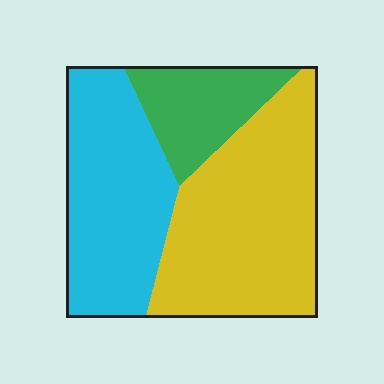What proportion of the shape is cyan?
Cyan takes up about three eighths (3/8) of the shape.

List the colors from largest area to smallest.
From largest to smallest: yellow, cyan, green.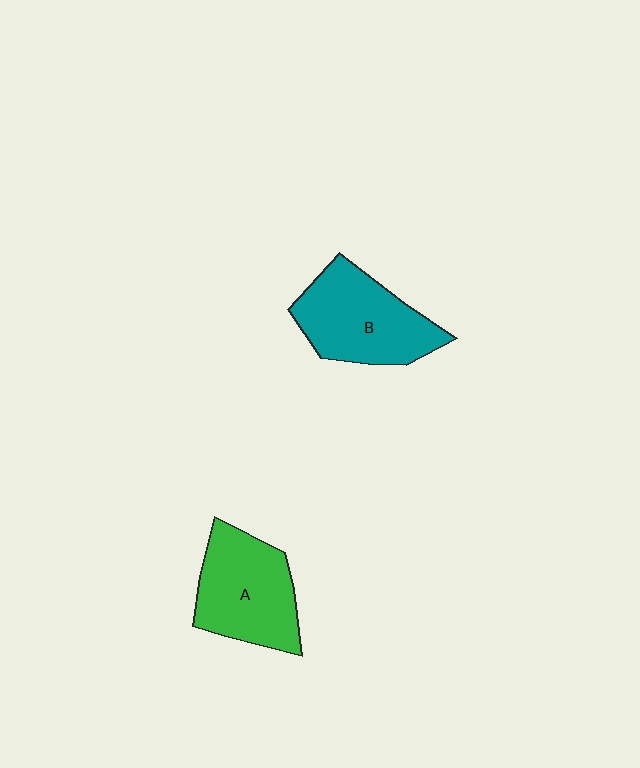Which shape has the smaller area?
Shape A (green).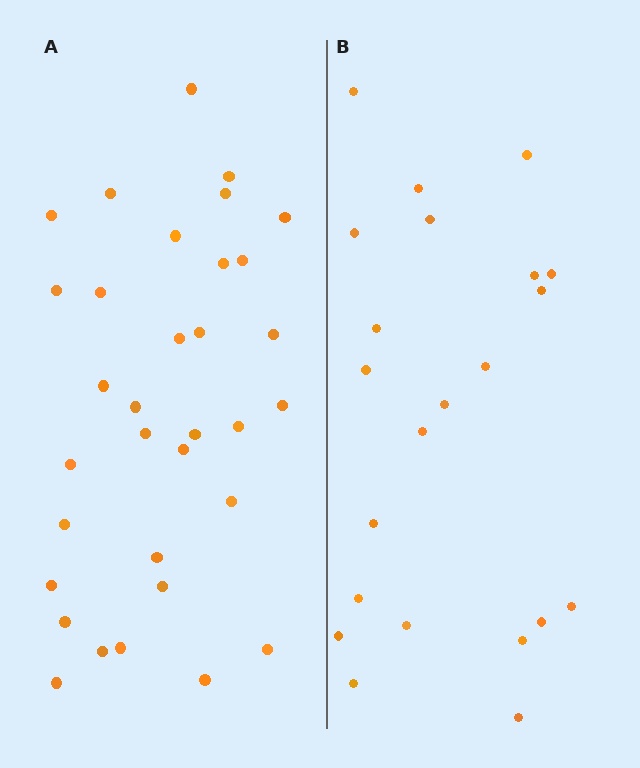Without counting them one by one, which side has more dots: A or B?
Region A (the left region) has more dots.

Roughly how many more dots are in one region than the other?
Region A has roughly 12 or so more dots than region B.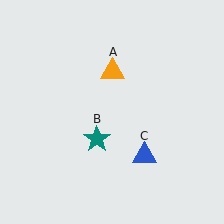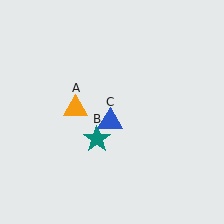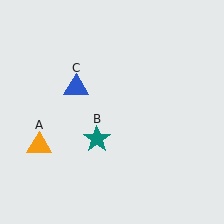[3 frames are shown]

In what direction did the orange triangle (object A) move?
The orange triangle (object A) moved down and to the left.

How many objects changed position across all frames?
2 objects changed position: orange triangle (object A), blue triangle (object C).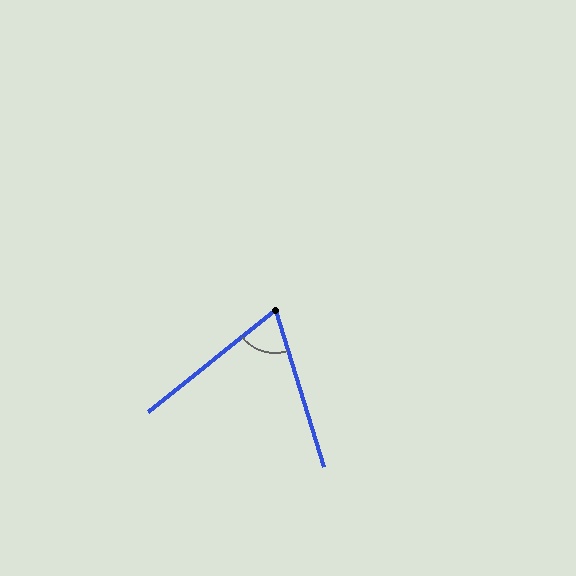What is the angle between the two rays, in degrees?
Approximately 68 degrees.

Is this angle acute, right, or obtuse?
It is acute.